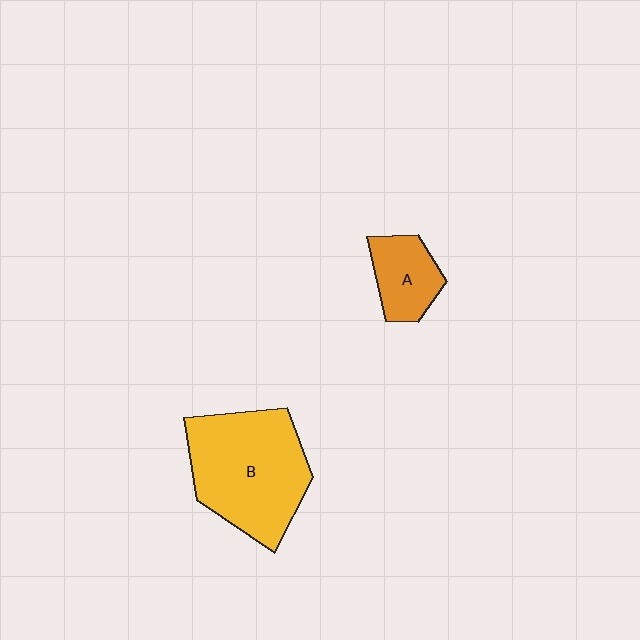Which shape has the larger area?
Shape B (yellow).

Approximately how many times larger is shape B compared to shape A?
Approximately 2.6 times.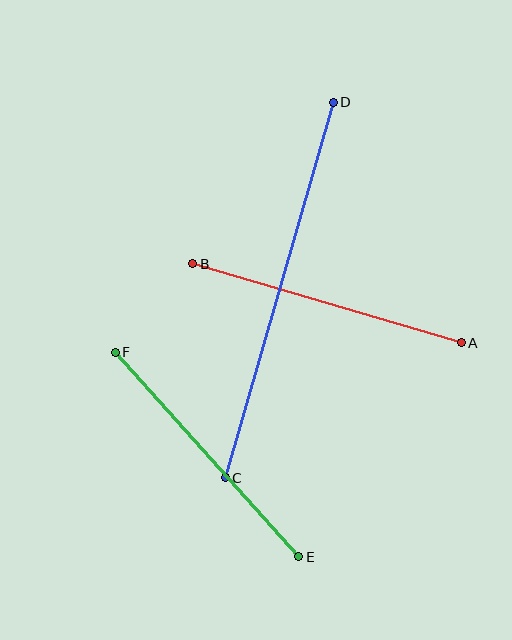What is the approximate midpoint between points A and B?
The midpoint is at approximately (327, 303) pixels.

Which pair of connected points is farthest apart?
Points C and D are farthest apart.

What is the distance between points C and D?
The distance is approximately 391 pixels.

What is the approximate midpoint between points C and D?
The midpoint is at approximately (279, 290) pixels.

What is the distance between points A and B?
The distance is approximately 280 pixels.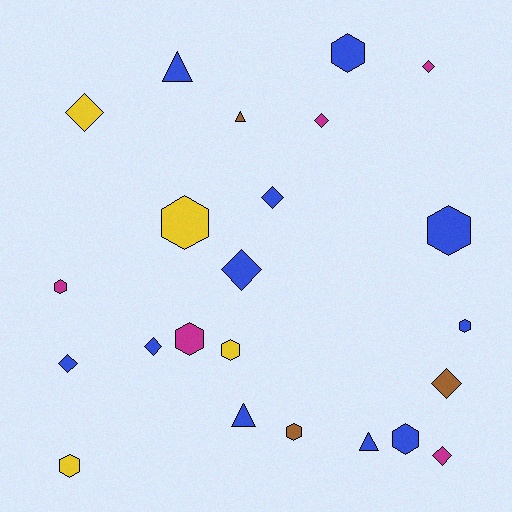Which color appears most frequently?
Blue, with 11 objects.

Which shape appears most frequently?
Hexagon, with 10 objects.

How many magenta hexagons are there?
There are 2 magenta hexagons.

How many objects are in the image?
There are 23 objects.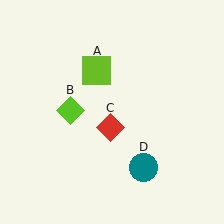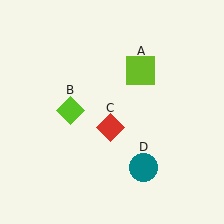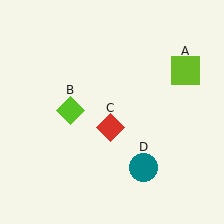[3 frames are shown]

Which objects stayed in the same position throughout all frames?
Lime diamond (object B) and red diamond (object C) and teal circle (object D) remained stationary.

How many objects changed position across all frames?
1 object changed position: lime square (object A).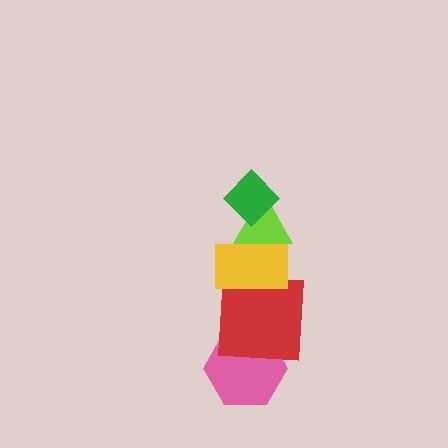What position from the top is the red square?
The red square is 4th from the top.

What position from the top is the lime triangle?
The lime triangle is 2nd from the top.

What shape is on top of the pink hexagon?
The red square is on top of the pink hexagon.